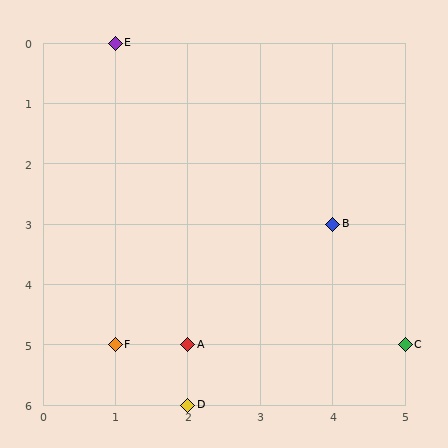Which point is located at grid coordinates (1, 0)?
Point E is at (1, 0).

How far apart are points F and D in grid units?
Points F and D are 1 column and 1 row apart (about 1.4 grid units diagonally).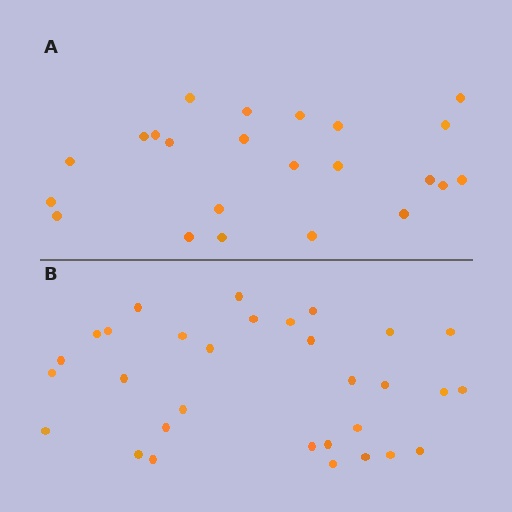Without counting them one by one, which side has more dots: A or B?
Region B (the bottom region) has more dots.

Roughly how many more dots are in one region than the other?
Region B has roughly 8 or so more dots than region A.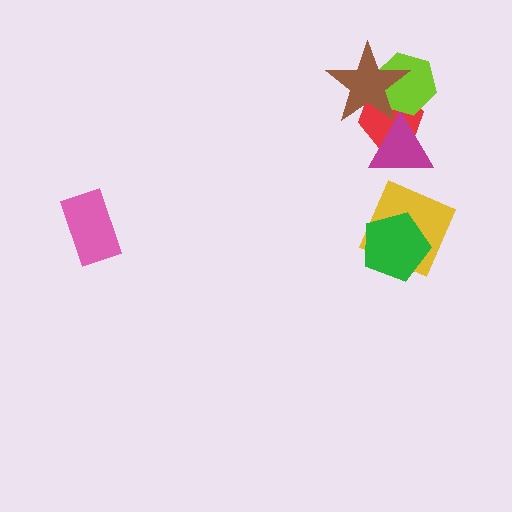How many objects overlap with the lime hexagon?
2 objects overlap with the lime hexagon.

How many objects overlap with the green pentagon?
1 object overlaps with the green pentagon.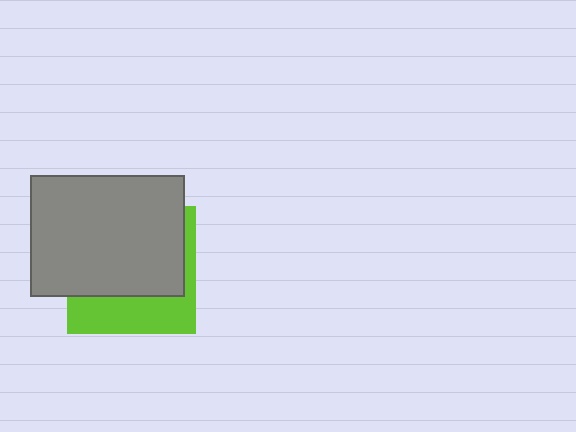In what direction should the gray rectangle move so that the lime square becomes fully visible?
The gray rectangle should move up. That is the shortest direction to clear the overlap and leave the lime square fully visible.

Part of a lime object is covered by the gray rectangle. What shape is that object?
It is a square.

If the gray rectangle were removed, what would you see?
You would see the complete lime square.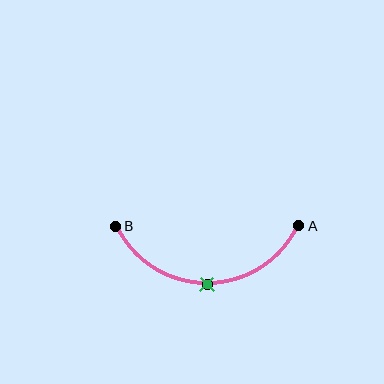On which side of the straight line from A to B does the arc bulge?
The arc bulges below the straight line connecting A and B.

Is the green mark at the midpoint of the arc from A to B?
Yes. The green mark lies on the arc at equal arc-length from both A and B — it is the arc midpoint.